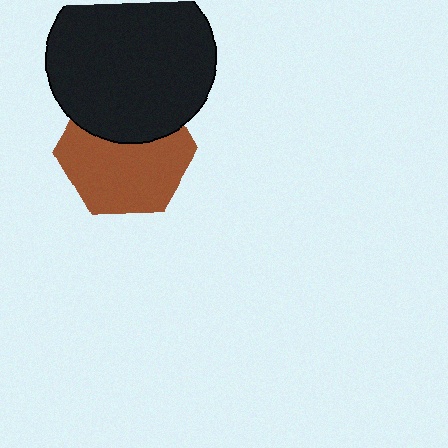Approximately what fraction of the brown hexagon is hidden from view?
Roughly 36% of the brown hexagon is hidden behind the black circle.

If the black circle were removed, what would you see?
You would see the complete brown hexagon.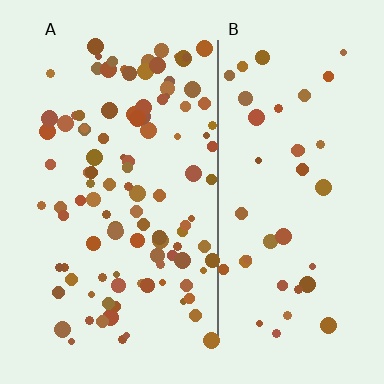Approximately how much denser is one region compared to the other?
Approximately 2.6× — region A over region B.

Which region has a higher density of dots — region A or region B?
A (the left).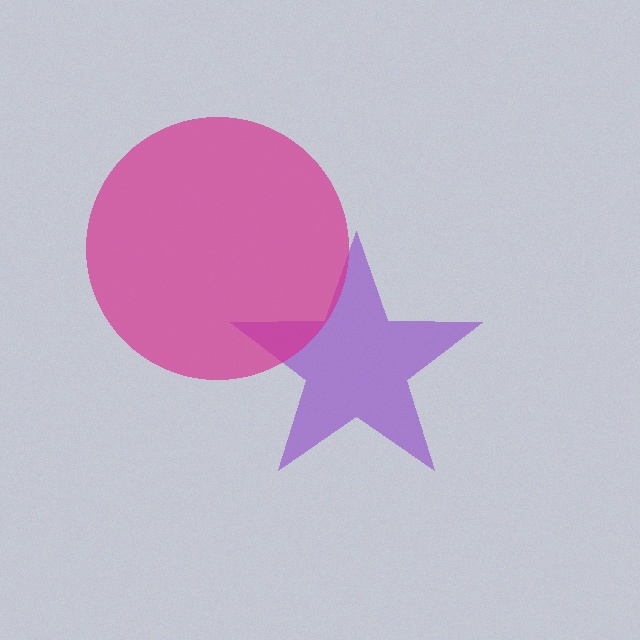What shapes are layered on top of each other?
The layered shapes are: a purple star, a magenta circle.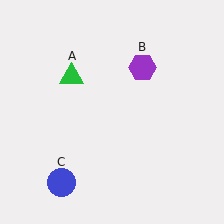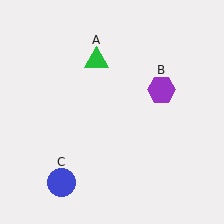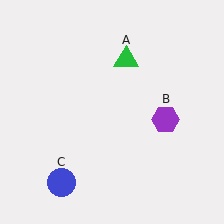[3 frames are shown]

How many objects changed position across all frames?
2 objects changed position: green triangle (object A), purple hexagon (object B).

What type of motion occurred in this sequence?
The green triangle (object A), purple hexagon (object B) rotated clockwise around the center of the scene.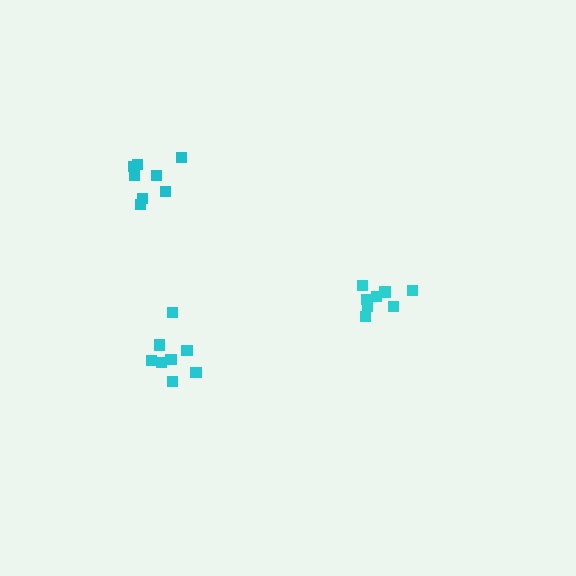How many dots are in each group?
Group 1: 8 dots, Group 2: 8 dots, Group 3: 9 dots (25 total).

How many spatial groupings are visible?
There are 3 spatial groupings.